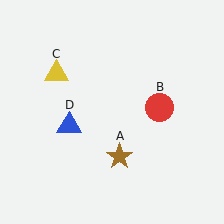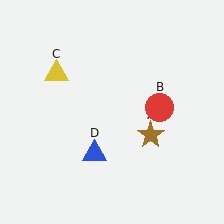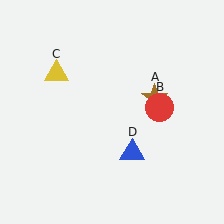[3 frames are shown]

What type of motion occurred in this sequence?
The brown star (object A), blue triangle (object D) rotated counterclockwise around the center of the scene.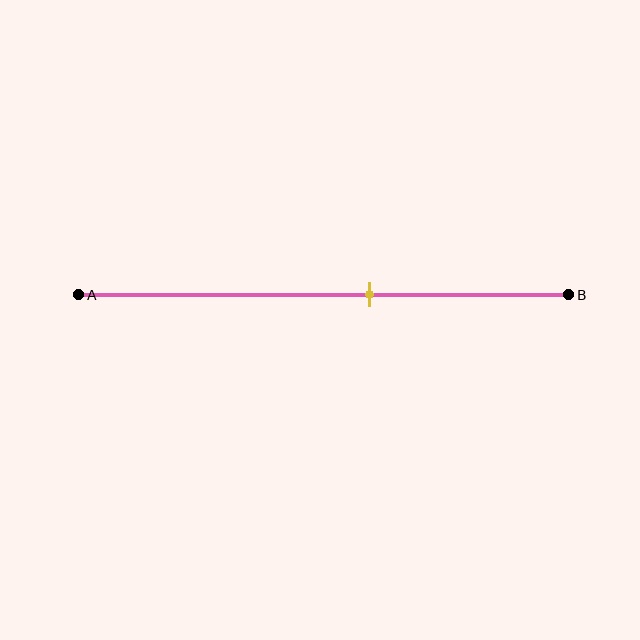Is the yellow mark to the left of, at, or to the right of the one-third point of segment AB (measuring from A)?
The yellow mark is to the right of the one-third point of segment AB.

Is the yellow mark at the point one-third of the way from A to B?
No, the mark is at about 60% from A, not at the 33% one-third point.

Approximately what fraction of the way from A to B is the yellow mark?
The yellow mark is approximately 60% of the way from A to B.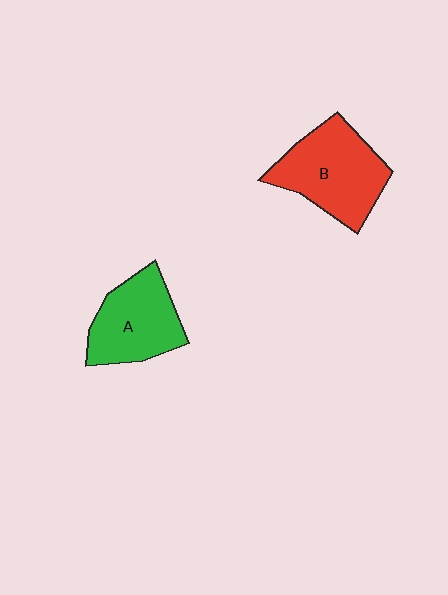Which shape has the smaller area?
Shape A (green).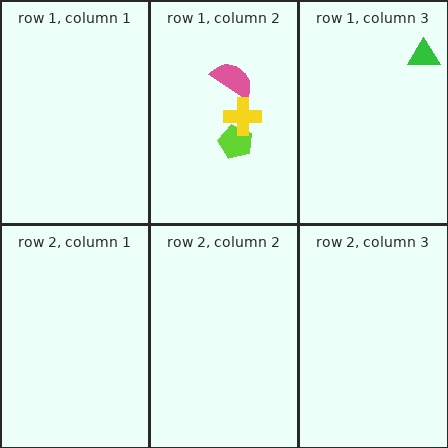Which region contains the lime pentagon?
The row 1, column 2 region.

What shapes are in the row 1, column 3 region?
The green triangle.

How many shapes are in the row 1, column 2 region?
3.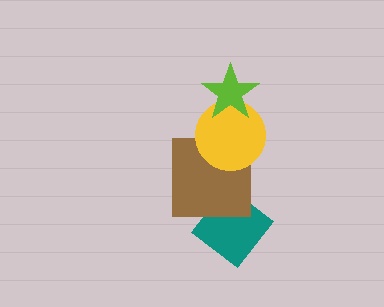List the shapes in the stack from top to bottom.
From top to bottom: the lime star, the yellow circle, the brown square, the teal diamond.